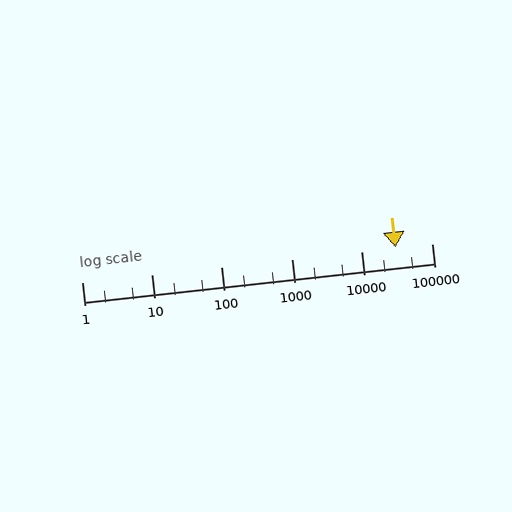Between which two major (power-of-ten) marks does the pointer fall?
The pointer is between 10000 and 100000.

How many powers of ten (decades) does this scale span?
The scale spans 5 decades, from 1 to 100000.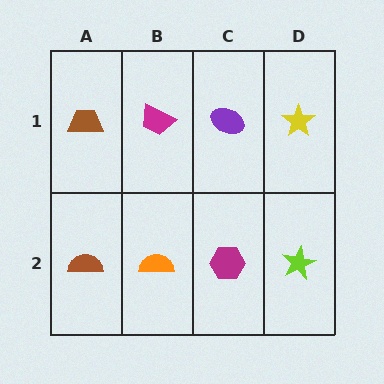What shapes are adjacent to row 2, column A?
A brown trapezoid (row 1, column A), an orange semicircle (row 2, column B).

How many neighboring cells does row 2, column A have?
2.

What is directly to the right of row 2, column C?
A lime star.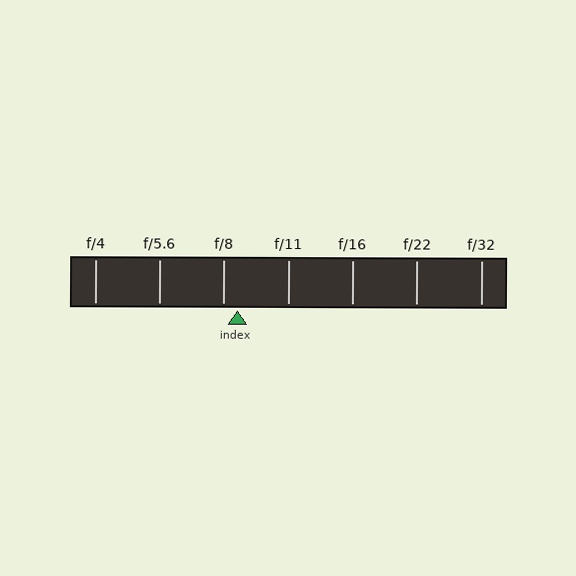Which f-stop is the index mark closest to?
The index mark is closest to f/8.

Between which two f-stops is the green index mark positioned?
The index mark is between f/8 and f/11.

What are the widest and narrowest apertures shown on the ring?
The widest aperture shown is f/4 and the narrowest is f/32.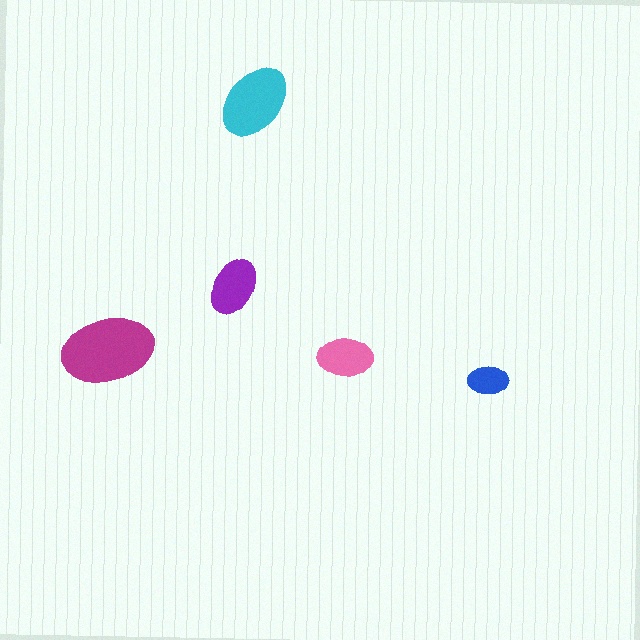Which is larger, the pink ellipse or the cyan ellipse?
The cyan one.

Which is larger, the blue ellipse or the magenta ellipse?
The magenta one.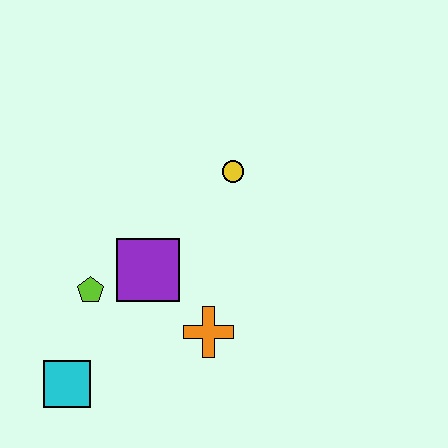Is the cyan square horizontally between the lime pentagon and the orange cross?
No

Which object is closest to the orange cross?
The purple square is closest to the orange cross.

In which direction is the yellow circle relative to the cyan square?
The yellow circle is above the cyan square.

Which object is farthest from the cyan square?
The yellow circle is farthest from the cyan square.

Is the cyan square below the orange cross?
Yes